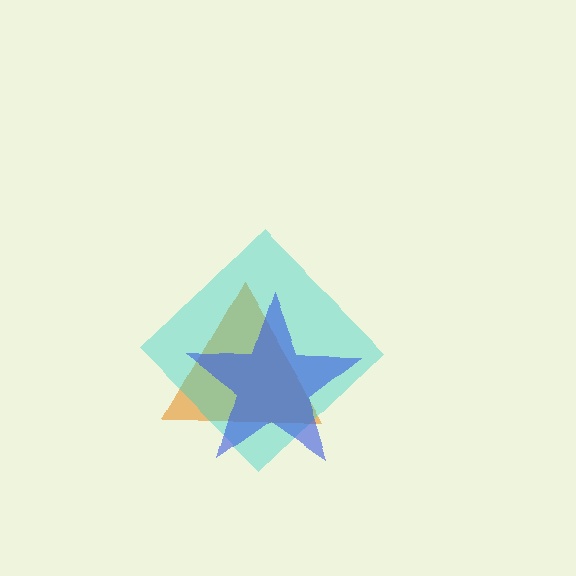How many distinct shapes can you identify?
There are 3 distinct shapes: an orange triangle, a cyan diamond, a blue star.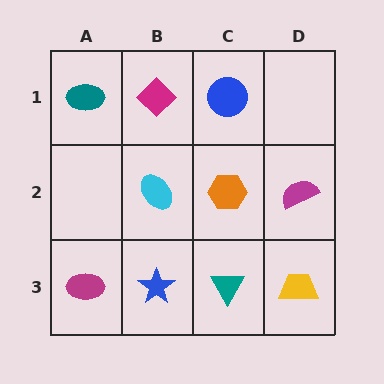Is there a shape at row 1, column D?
No, that cell is empty.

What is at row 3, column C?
A teal triangle.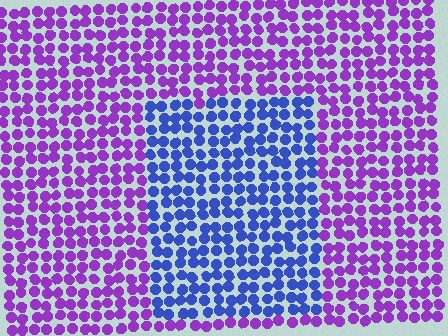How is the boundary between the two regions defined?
The boundary is defined purely by a slight shift in hue (about 52 degrees). Spacing, size, and orientation are identical on both sides.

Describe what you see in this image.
The image is filled with small purple elements in a uniform arrangement. A rectangle-shaped region is visible where the elements are tinted to a slightly different hue, forming a subtle color boundary.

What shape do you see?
I see a rectangle.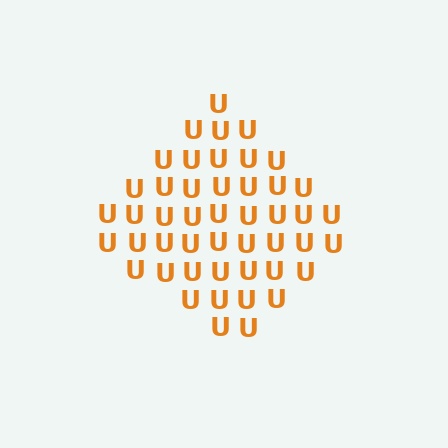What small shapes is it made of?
It is made of small letter U's.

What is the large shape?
The large shape is a diamond.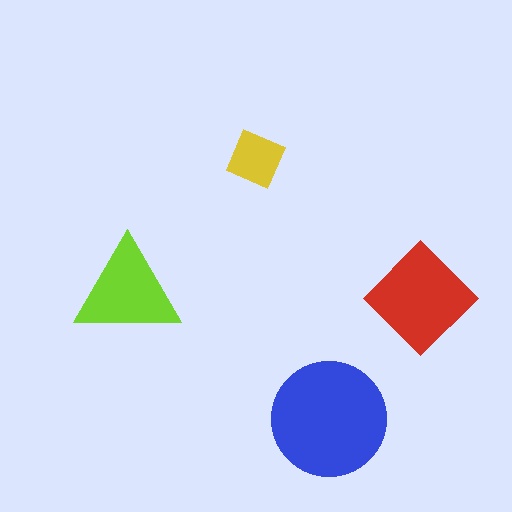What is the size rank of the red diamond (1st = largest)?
2nd.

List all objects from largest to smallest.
The blue circle, the red diamond, the lime triangle, the yellow square.